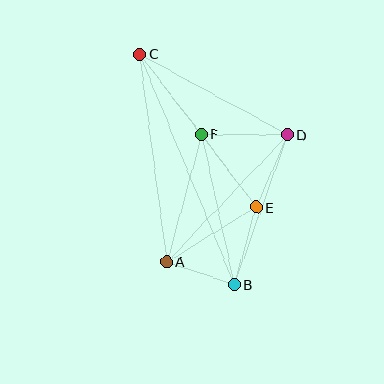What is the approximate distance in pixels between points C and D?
The distance between C and D is approximately 168 pixels.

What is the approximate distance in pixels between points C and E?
The distance between C and E is approximately 192 pixels.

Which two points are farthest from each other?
Points B and C are farthest from each other.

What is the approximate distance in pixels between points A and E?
The distance between A and E is approximately 104 pixels.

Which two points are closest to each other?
Points A and B are closest to each other.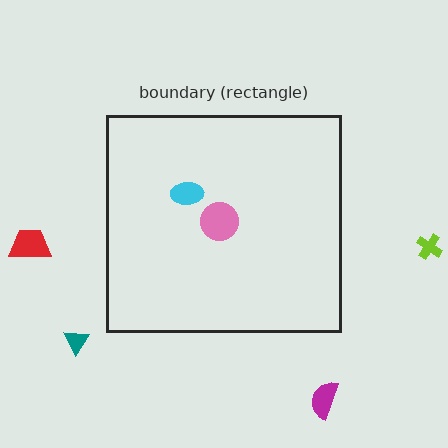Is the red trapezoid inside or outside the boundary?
Outside.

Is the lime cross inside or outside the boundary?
Outside.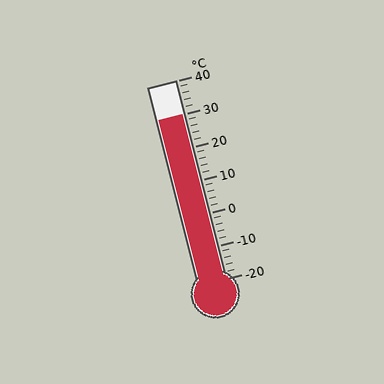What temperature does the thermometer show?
The thermometer shows approximately 30°C.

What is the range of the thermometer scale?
The thermometer scale ranges from -20°C to 40°C.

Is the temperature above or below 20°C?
The temperature is above 20°C.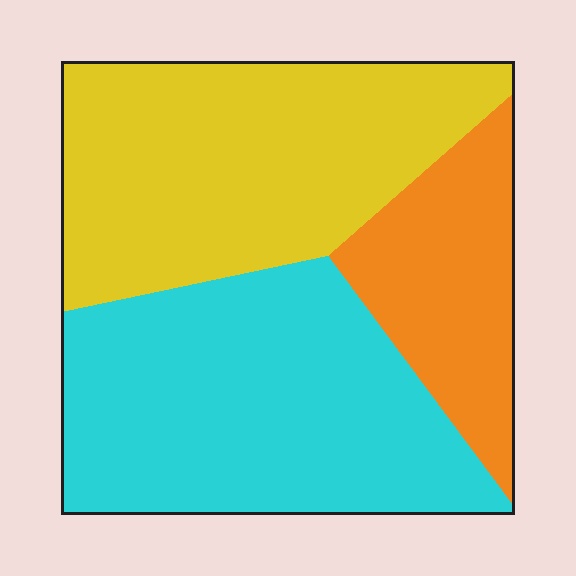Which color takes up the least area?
Orange, at roughly 20%.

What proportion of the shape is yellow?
Yellow covers around 40% of the shape.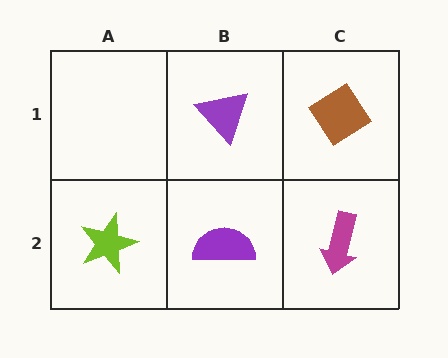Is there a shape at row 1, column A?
No, that cell is empty.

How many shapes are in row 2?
3 shapes.